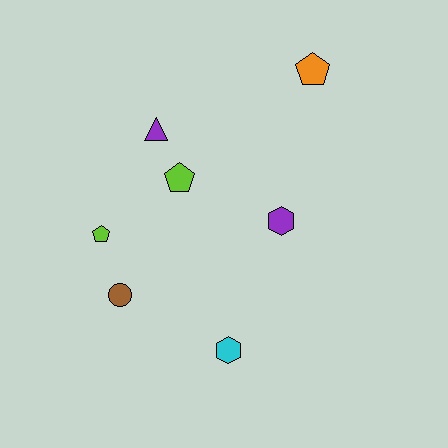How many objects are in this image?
There are 7 objects.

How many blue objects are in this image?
There are no blue objects.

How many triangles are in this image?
There is 1 triangle.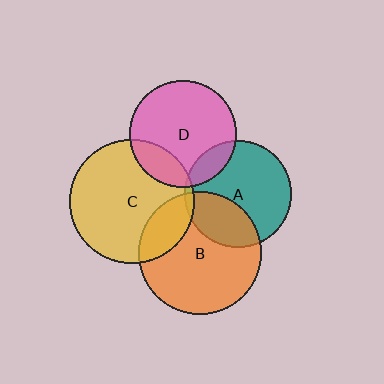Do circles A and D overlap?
Yes.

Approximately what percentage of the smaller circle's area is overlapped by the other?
Approximately 15%.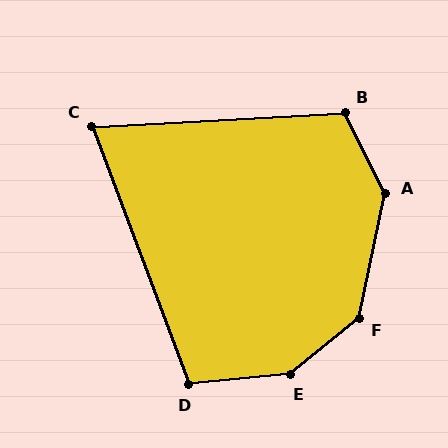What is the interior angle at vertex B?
Approximately 114 degrees (obtuse).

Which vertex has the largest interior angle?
E, at approximately 146 degrees.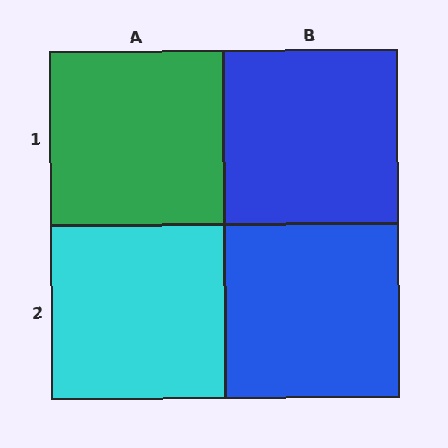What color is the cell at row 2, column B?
Blue.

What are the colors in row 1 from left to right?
Green, blue.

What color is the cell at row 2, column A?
Cyan.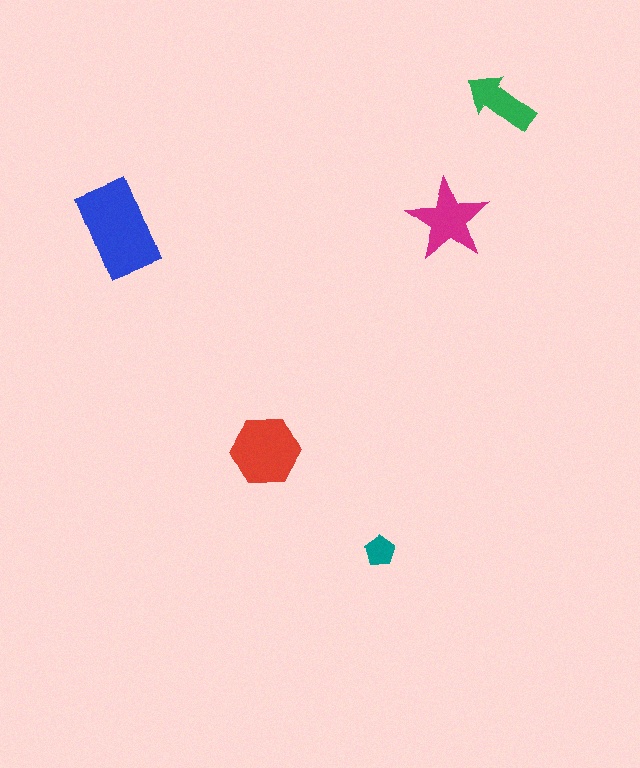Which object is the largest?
The blue rectangle.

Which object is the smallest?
The teal pentagon.